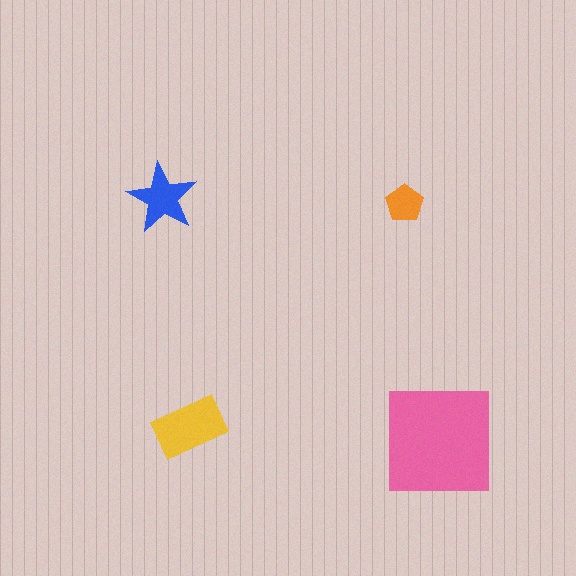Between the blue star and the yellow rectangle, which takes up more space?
The yellow rectangle.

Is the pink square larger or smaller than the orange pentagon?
Larger.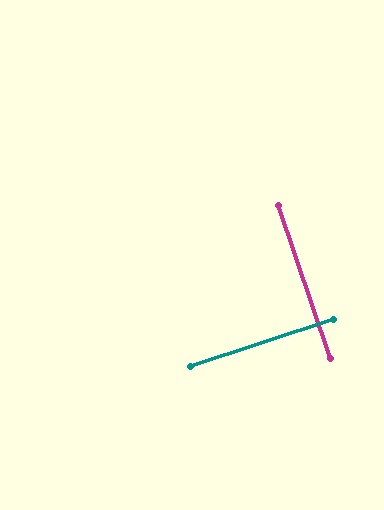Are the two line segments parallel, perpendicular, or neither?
Perpendicular — they meet at approximately 89°.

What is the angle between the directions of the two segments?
Approximately 89 degrees.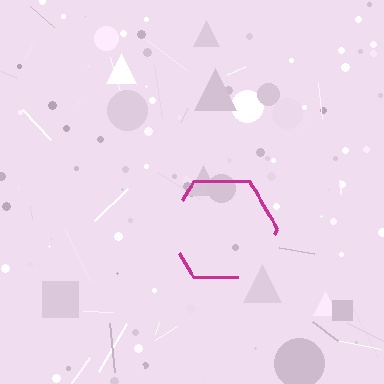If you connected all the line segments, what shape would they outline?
They would outline a hexagon.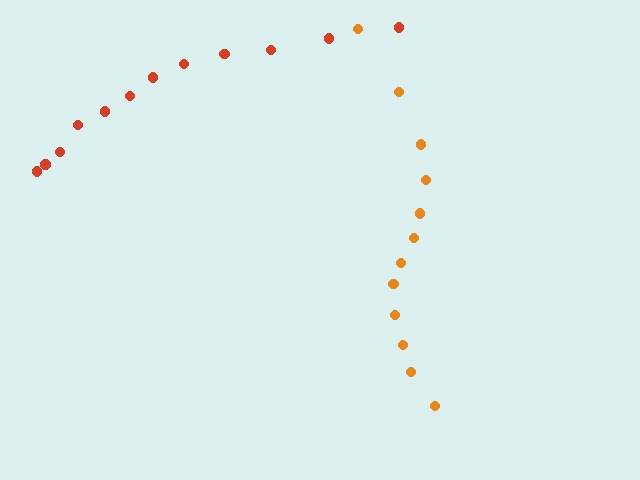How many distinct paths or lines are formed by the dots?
There are 2 distinct paths.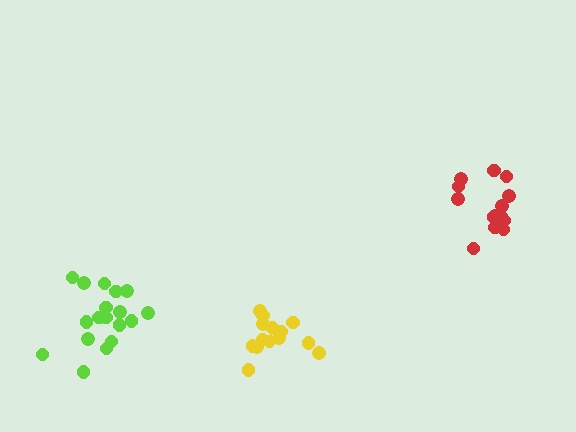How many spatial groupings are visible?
There are 3 spatial groupings.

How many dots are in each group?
Group 1: 14 dots, Group 2: 15 dots, Group 3: 18 dots (47 total).